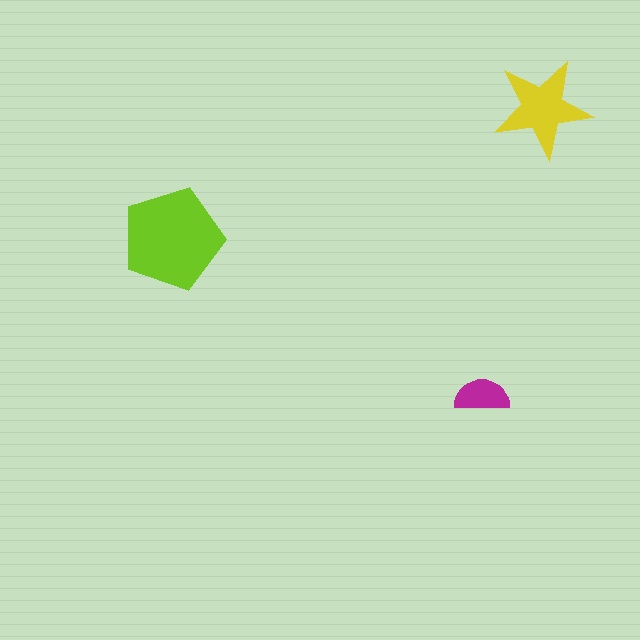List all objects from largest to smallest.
The lime pentagon, the yellow star, the magenta semicircle.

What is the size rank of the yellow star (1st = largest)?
2nd.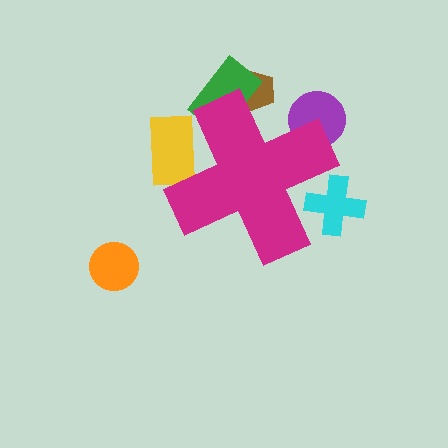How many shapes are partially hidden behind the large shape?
5 shapes are partially hidden.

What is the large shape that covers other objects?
A magenta cross.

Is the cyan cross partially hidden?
Yes, the cyan cross is partially hidden behind the magenta cross.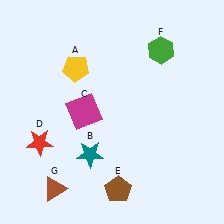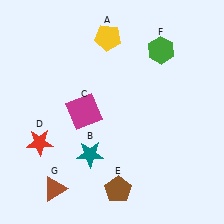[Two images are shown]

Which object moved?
The yellow pentagon (A) moved right.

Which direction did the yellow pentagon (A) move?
The yellow pentagon (A) moved right.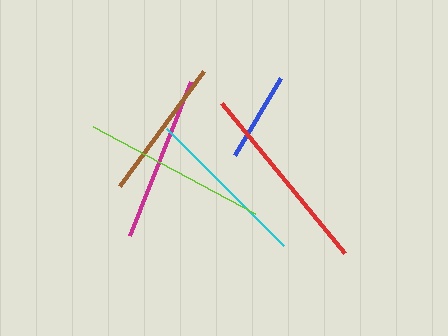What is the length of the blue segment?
The blue segment is approximately 89 pixels long.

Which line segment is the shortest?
The blue line is the shortest at approximately 89 pixels.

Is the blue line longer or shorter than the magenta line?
The magenta line is longer than the blue line.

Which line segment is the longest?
The red line is the longest at approximately 194 pixels.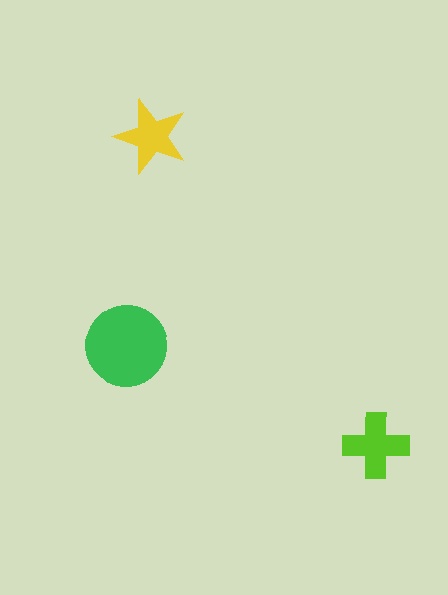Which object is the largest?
The green circle.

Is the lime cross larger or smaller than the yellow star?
Larger.